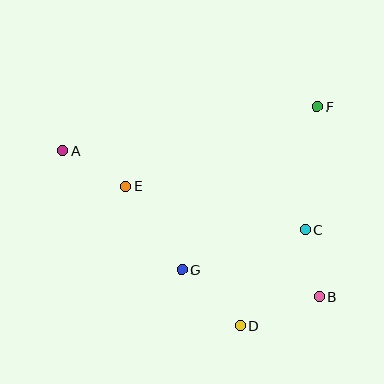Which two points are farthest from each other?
Points A and B are farthest from each other.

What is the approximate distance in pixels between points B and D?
The distance between B and D is approximately 85 pixels.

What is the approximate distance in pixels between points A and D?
The distance between A and D is approximately 249 pixels.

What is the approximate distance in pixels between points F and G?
The distance between F and G is approximately 212 pixels.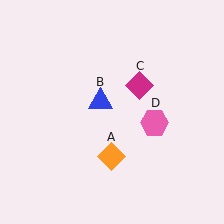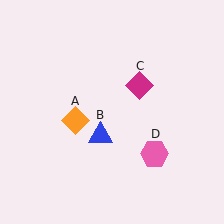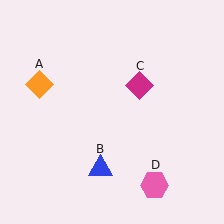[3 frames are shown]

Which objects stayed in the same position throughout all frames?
Magenta diamond (object C) remained stationary.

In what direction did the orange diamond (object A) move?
The orange diamond (object A) moved up and to the left.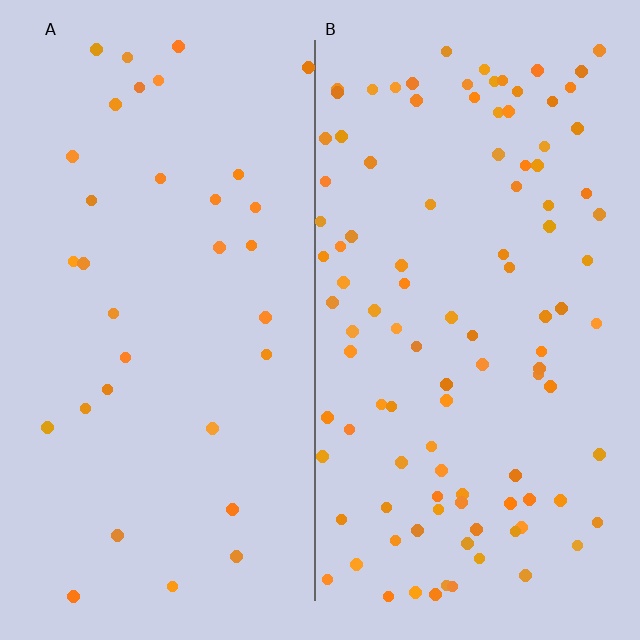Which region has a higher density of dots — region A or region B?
B (the right).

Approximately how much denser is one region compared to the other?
Approximately 3.2× — region B over region A.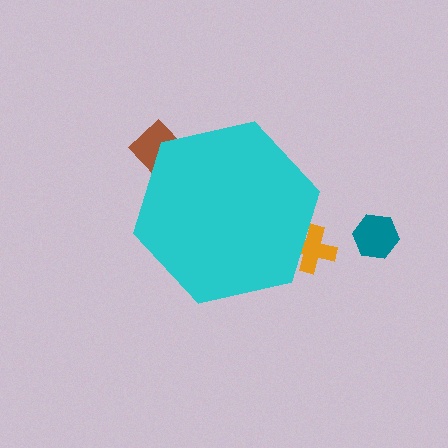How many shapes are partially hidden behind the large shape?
2 shapes are partially hidden.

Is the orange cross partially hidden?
Yes, the orange cross is partially hidden behind the cyan hexagon.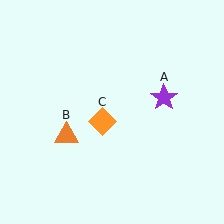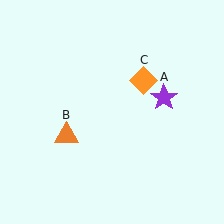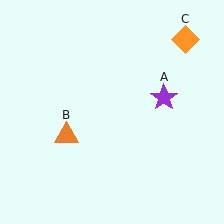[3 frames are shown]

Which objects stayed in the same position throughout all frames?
Purple star (object A) and orange triangle (object B) remained stationary.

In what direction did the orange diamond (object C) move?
The orange diamond (object C) moved up and to the right.